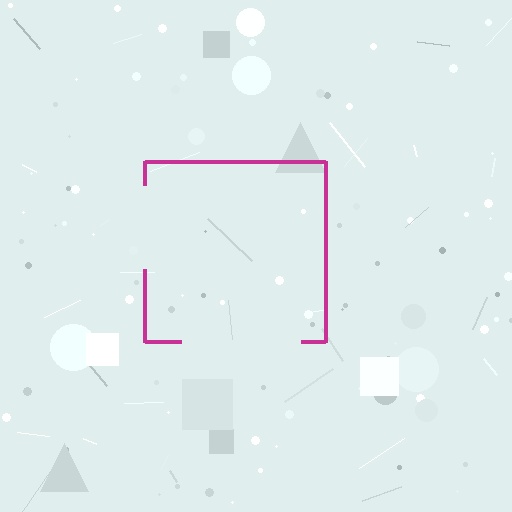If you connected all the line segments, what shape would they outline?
They would outline a square.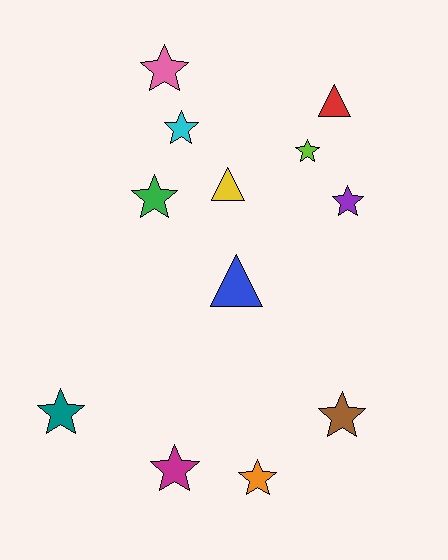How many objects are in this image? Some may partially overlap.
There are 12 objects.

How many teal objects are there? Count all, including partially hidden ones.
There is 1 teal object.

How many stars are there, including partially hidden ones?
There are 9 stars.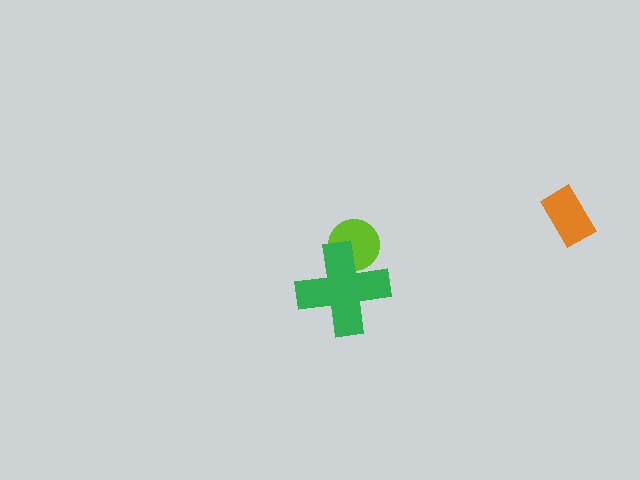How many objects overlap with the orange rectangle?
0 objects overlap with the orange rectangle.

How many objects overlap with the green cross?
1 object overlaps with the green cross.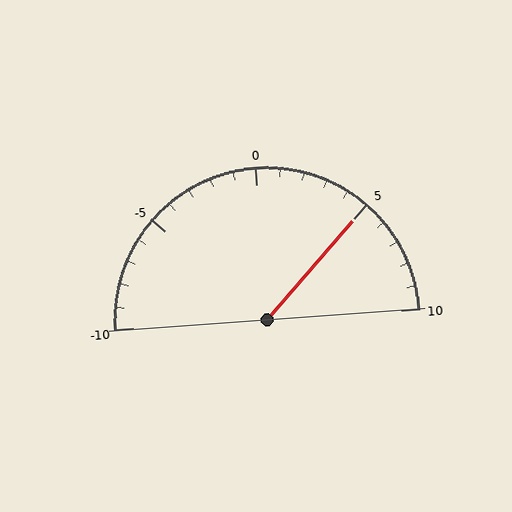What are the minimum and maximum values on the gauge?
The gauge ranges from -10 to 10.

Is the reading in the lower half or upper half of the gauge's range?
The reading is in the upper half of the range (-10 to 10).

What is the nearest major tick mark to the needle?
The nearest major tick mark is 5.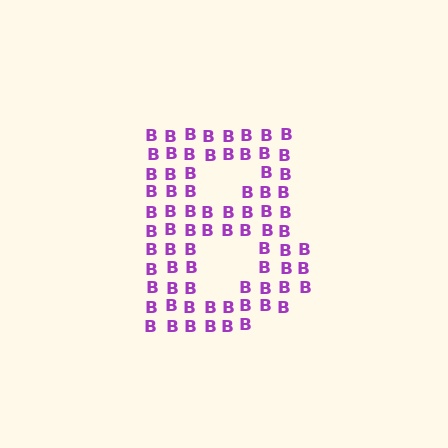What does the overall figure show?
The overall figure shows the letter B.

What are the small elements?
The small elements are letter B's.